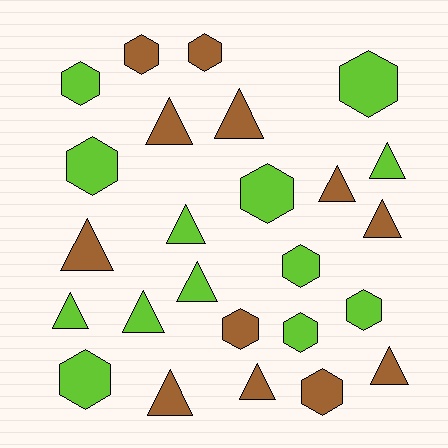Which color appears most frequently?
Lime, with 13 objects.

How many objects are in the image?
There are 25 objects.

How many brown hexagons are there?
There are 4 brown hexagons.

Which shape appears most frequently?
Triangle, with 13 objects.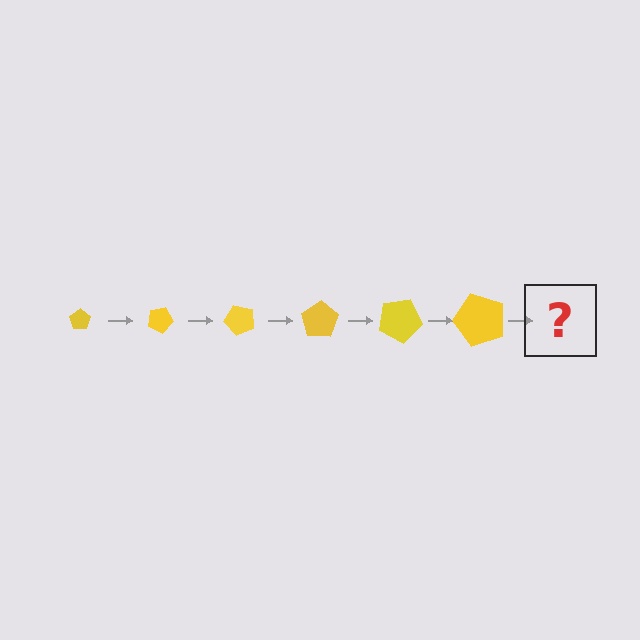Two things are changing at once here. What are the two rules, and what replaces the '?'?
The two rules are that the pentagon grows larger each step and it rotates 25 degrees each step. The '?' should be a pentagon, larger than the previous one and rotated 150 degrees from the start.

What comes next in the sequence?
The next element should be a pentagon, larger than the previous one and rotated 150 degrees from the start.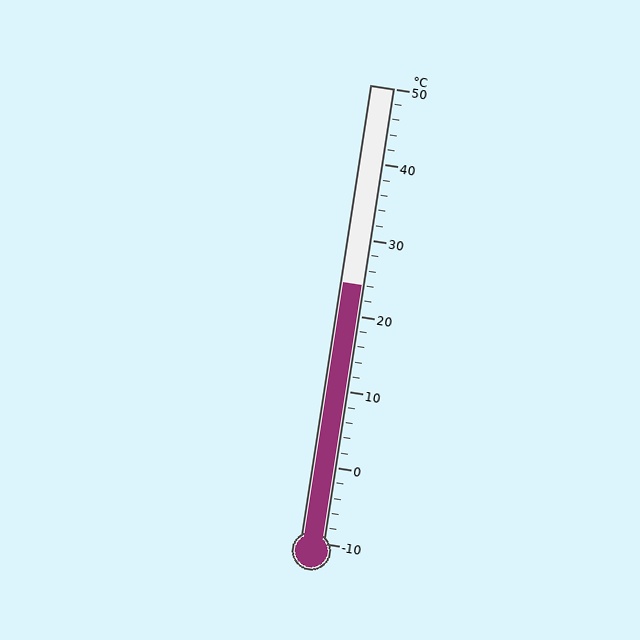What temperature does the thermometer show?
The thermometer shows approximately 24°C.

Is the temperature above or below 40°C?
The temperature is below 40°C.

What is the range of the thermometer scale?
The thermometer scale ranges from -10°C to 50°C.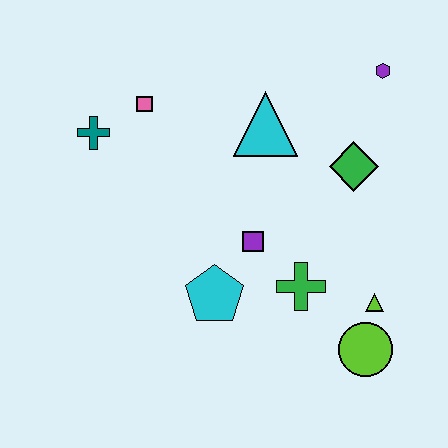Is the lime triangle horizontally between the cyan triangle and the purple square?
No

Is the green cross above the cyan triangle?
No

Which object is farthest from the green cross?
The teal cross is farthest from the green cross.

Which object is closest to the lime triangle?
The lime circle is closest to the lime triangle.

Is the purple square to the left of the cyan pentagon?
No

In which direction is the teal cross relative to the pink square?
The teal cross is to the left of the pink square.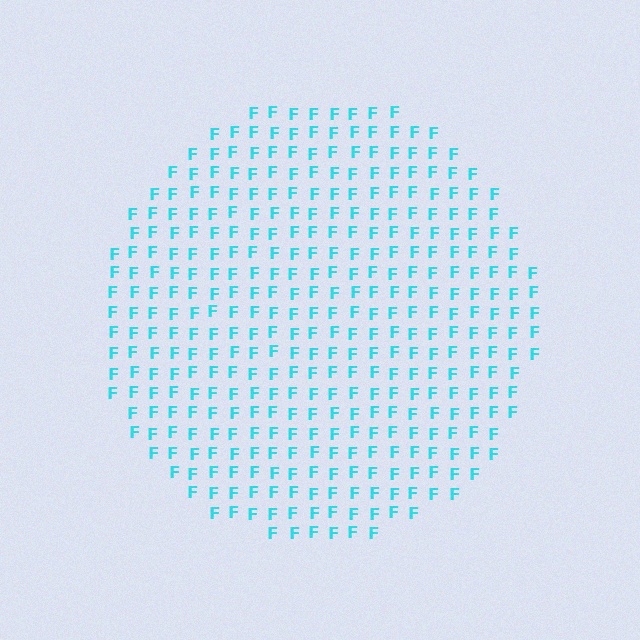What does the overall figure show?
The overall figure shows a circle.